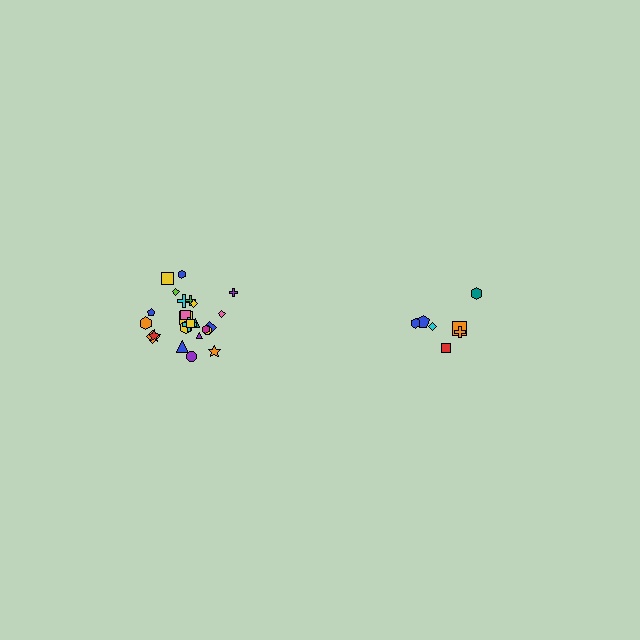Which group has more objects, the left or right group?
The left group.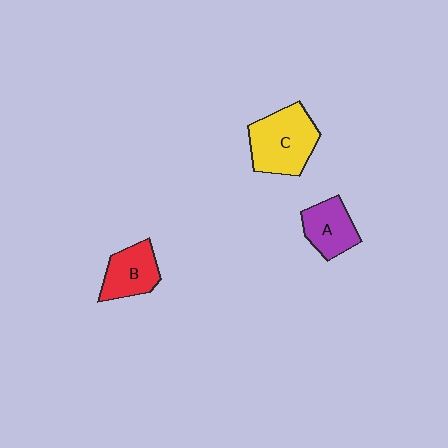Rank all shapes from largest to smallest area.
From largest to smallest: C (yellow), B (red), A (purple).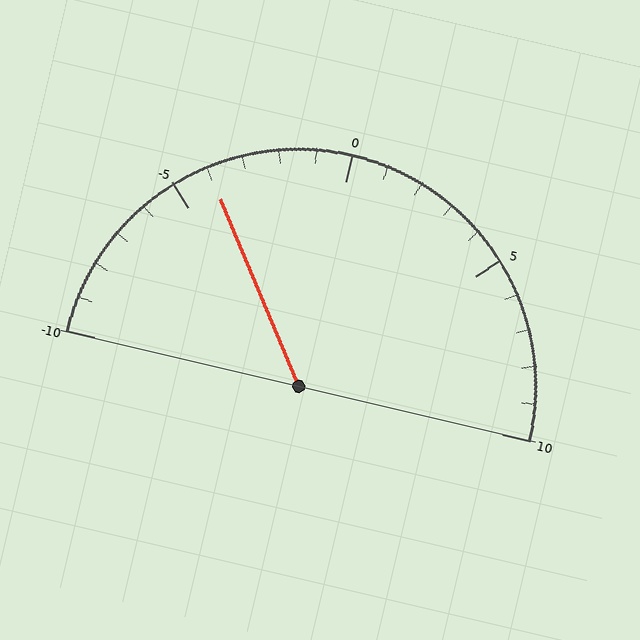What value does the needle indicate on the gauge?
The needle indicates approximately -4.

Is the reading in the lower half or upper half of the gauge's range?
The reading is in the lower half of the range (-10 to 10).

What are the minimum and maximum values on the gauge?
The gauge ranges from -10 to 10.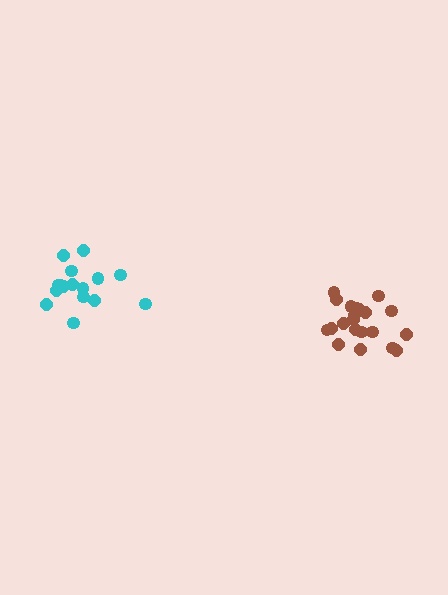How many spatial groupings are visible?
There are 2 spatial groupings.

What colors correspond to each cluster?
The clusters are colored: brown, cyan.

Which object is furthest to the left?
The cyan cluster is leftmost.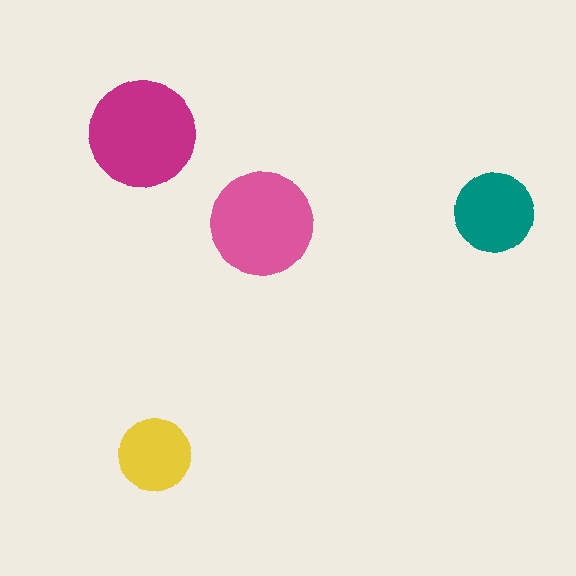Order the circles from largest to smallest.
the magenta one, the pink one, the teal one, the yellow one.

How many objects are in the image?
There are 4 objects in the image.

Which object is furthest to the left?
The magenta circle is leftmost.